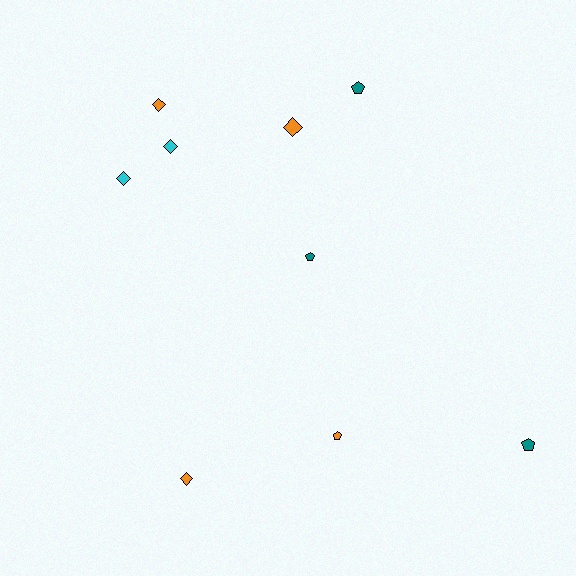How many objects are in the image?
There are 9 objects.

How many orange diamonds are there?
There are 3 orange diamonds.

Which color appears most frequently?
Orange, with 4 objects.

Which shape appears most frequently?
Diamond, with 5 objects.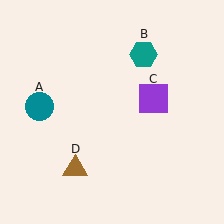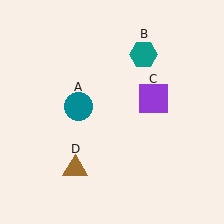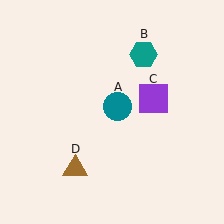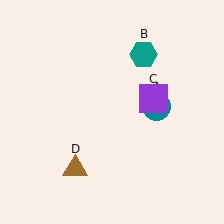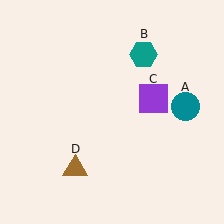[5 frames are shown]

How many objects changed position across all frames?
1 object changed position: teal circle (object A).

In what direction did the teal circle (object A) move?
The teal circle (object A) moved right.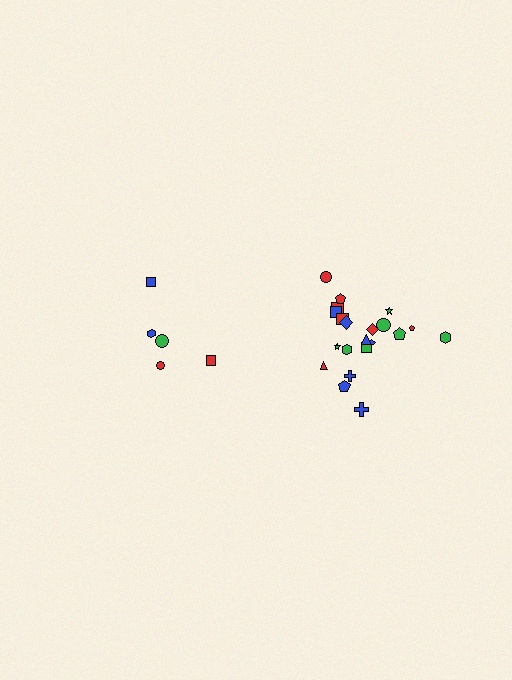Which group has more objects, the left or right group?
The right group.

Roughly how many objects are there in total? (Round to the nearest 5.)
Roughly 25 objects in total.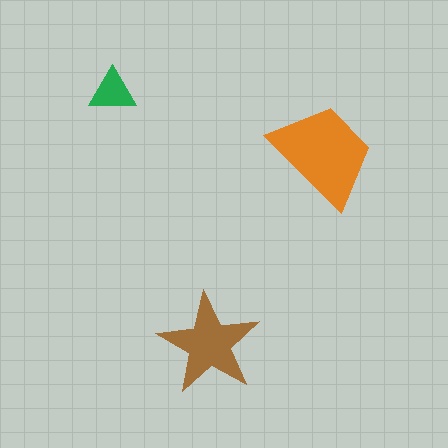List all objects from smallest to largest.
The green triangle, the brown star, the orange trapezoid.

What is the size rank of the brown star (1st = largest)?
2nd.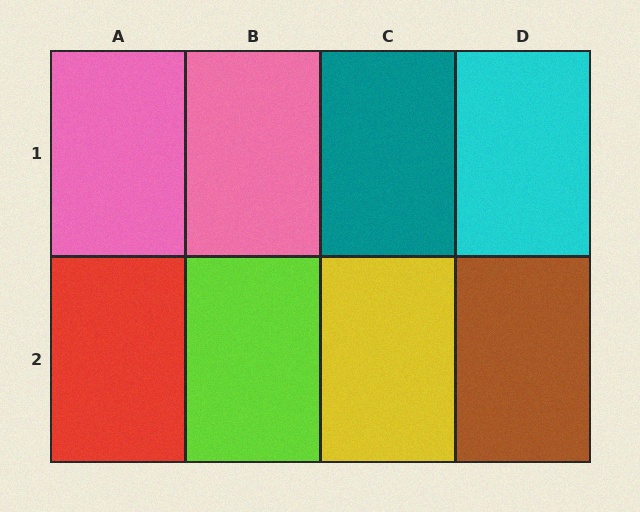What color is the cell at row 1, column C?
Teal.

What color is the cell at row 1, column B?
Pink.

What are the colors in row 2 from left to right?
Red, lime, yellow, brown.